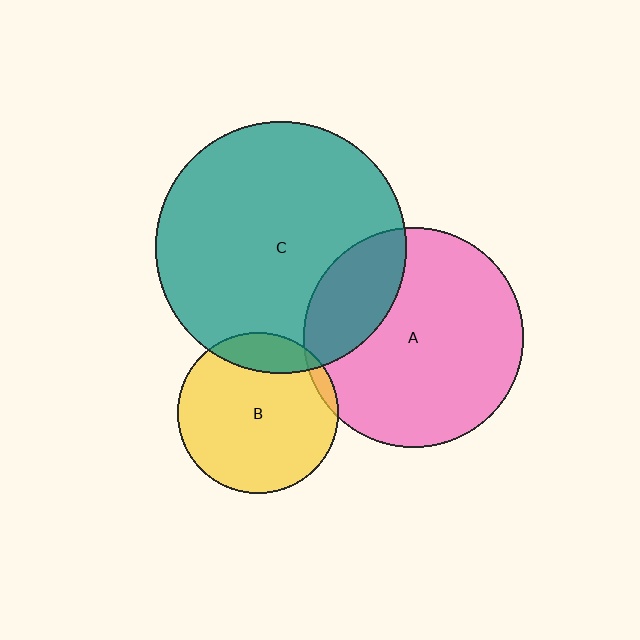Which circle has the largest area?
Circle C (teal).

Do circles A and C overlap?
Yes.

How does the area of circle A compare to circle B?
Approximately 1.9 times.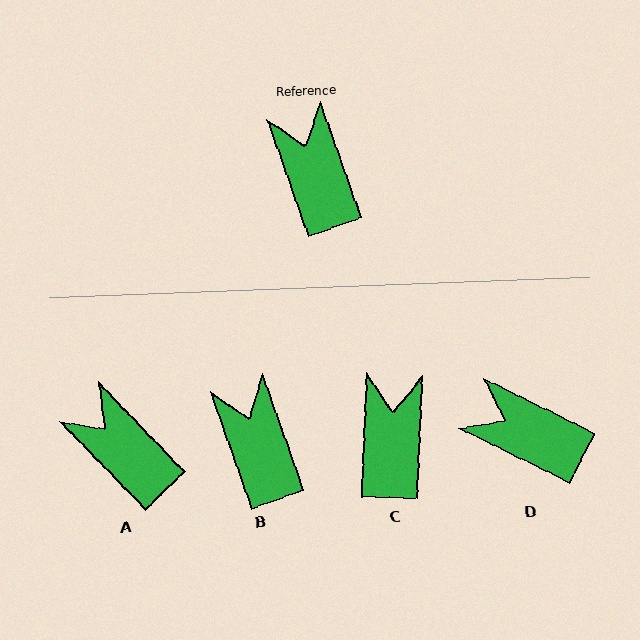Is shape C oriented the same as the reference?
No, it is off by about 22 degrees.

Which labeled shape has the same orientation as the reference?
B.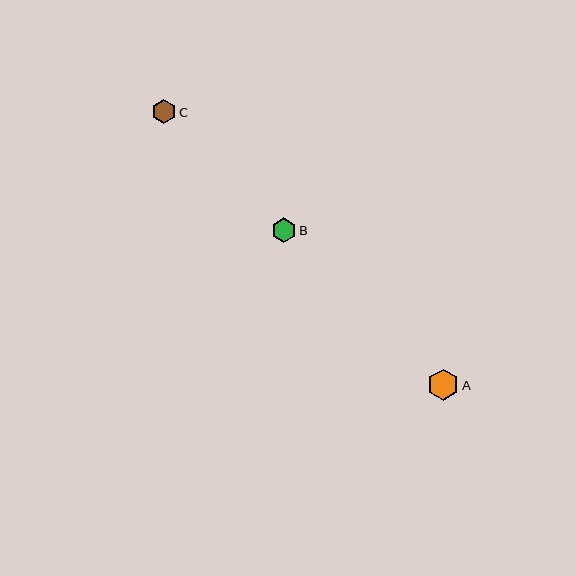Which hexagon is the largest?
Hexagon A is the largest with a size of approximately 32 pixels.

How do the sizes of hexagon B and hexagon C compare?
Hexagon B and hexagon C are approximately the same size.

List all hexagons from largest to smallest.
From largest to smallest: A, B, C.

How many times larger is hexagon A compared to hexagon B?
Hexagon A is approximately 1.3 times the size of hexagon B.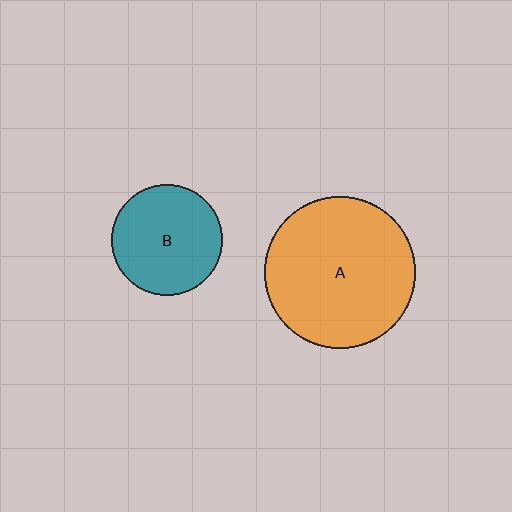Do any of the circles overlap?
No, none of the circles overlap.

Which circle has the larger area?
Circle A (orange).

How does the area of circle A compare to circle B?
Approximately 1.9 times.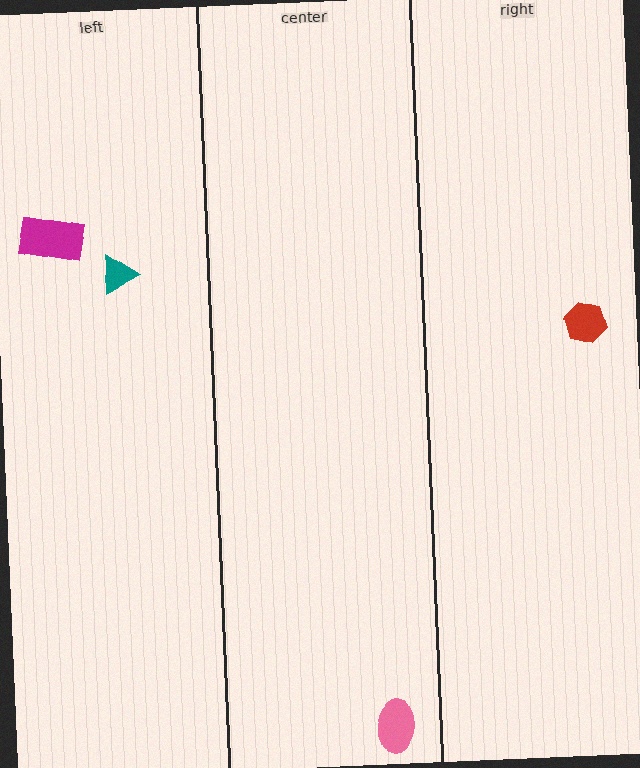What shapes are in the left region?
The teal triangle, the magenta rectangle.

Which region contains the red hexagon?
The right region.